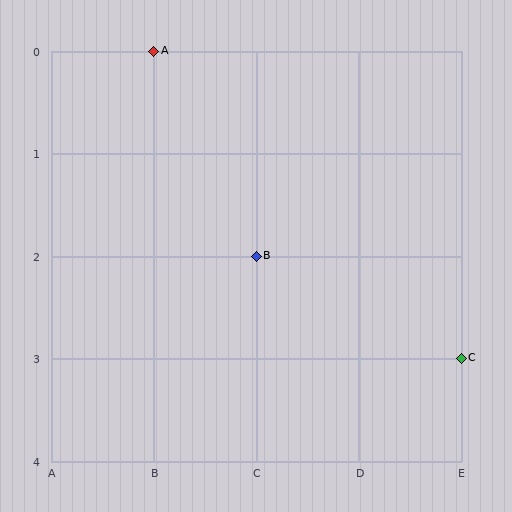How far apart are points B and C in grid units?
Points B and C are 2 columns and 1 row apart (about 2.2 grid units diagonally).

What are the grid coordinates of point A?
Point A is at grid coordinates (B, 0).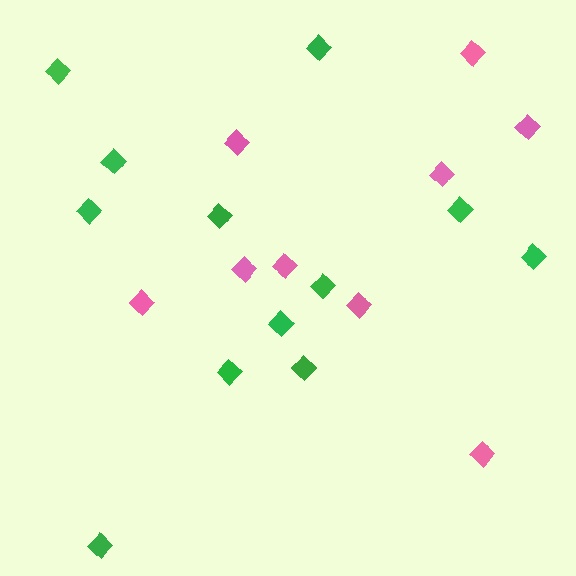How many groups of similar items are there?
There are 2 groups: one group of pink diamonds (9) and one group of green diamonds (12).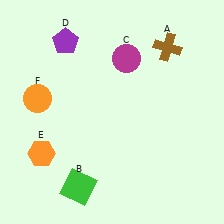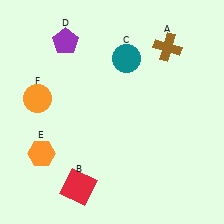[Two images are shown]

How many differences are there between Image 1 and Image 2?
There are 2 differences between the two images.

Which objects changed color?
B changed from green to red. C changed from magenta to teal.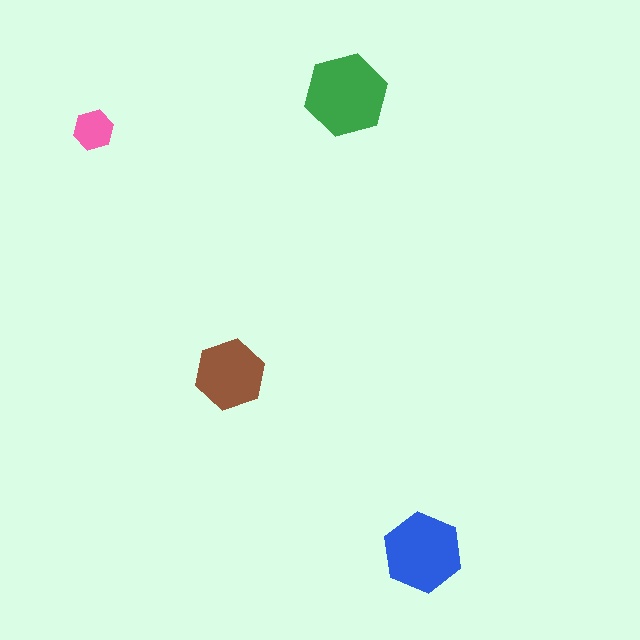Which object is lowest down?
The blue hexagon is bottommost.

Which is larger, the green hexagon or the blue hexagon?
The green one.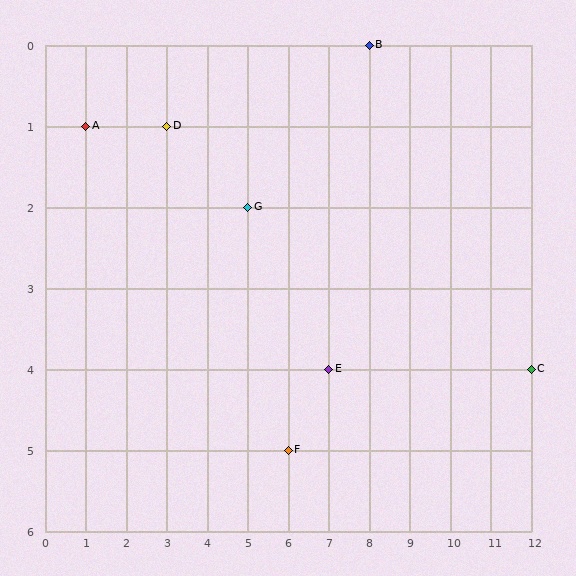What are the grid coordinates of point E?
Point E is at grid coordinates (7, 4).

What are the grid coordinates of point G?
Point G is at grid coordinates (5, 2).